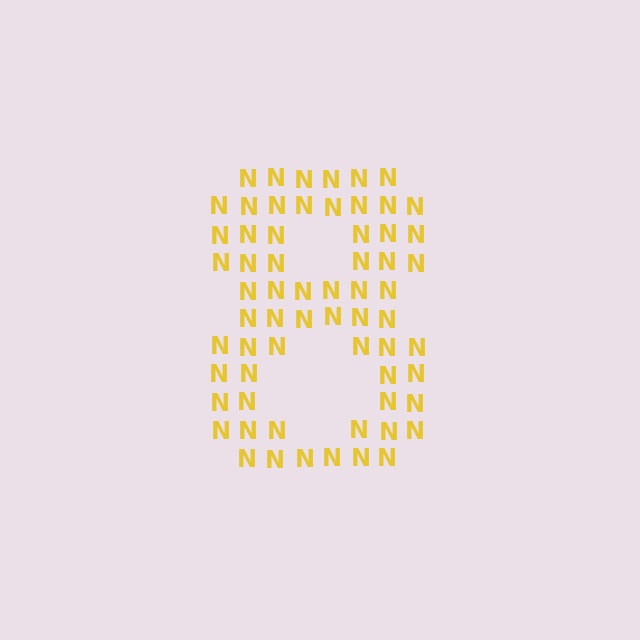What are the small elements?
The small elements are letter N's.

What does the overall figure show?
The overall figure shows the digit 8.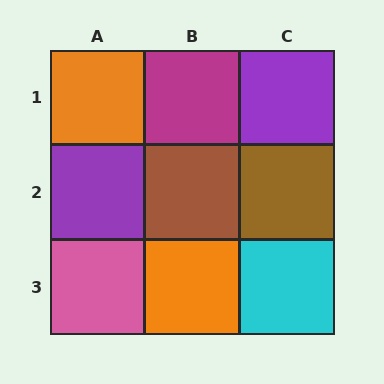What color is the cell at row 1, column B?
Magenta.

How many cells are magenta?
1 cell is magenta.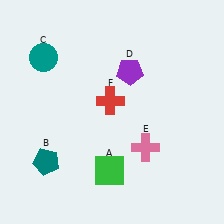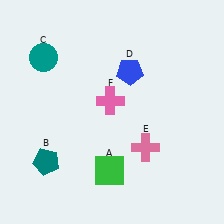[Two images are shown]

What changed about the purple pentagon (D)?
In Image 1, D is purple. In Image 2, it changed to blue.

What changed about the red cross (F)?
In Image 1, F is red. In Image 2, it changed to pink.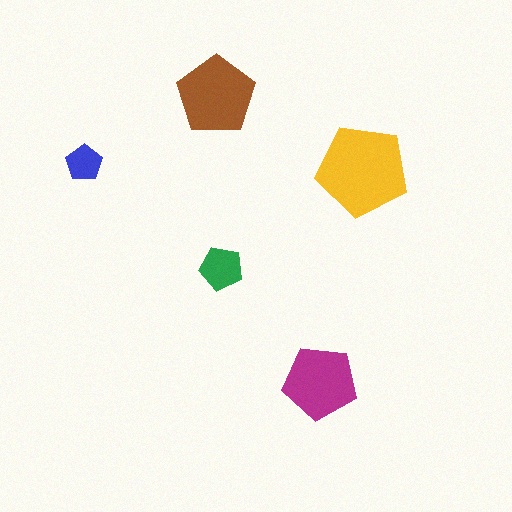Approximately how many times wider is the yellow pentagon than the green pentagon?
About 2 times wider.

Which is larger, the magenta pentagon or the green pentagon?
The magenta one.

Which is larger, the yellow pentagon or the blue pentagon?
The yellow one.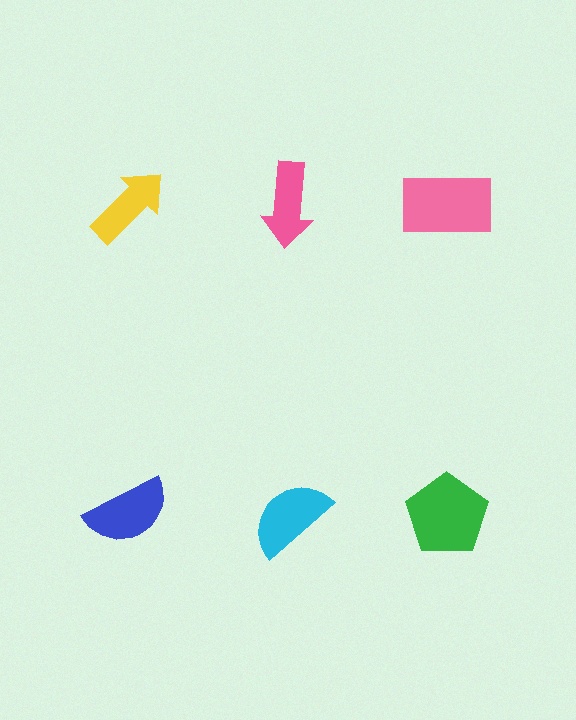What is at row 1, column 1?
A yellow arrow.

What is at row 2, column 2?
A cyan semicircle.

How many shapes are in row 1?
3 shapes.